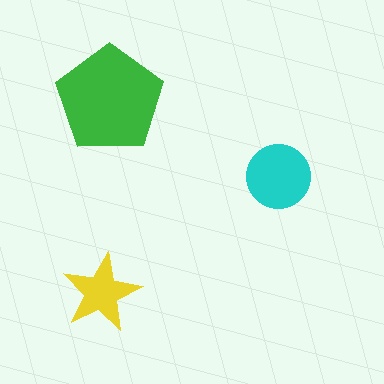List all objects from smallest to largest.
The yellow star, the cyan circle, the green pentagon.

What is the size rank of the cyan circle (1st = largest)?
2nd.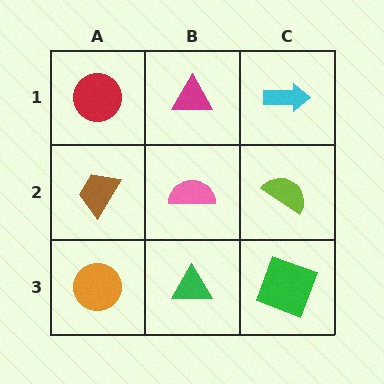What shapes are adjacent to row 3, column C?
A lime semicircle (row 2, column C), a green triangle (row 3, column B).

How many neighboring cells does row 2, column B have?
4.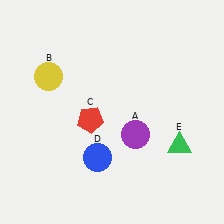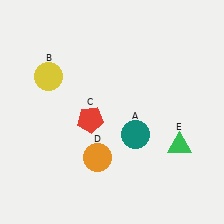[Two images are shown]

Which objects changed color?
A changed from purple to teal. D changed from blue to orange.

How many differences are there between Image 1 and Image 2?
There are 2 differences between the two images.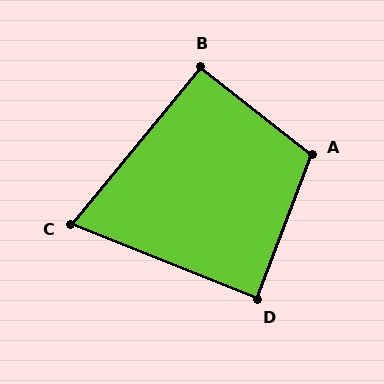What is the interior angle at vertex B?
Approximately 91 degrees (approximately right).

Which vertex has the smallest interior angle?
C, at approximately 72 degrees.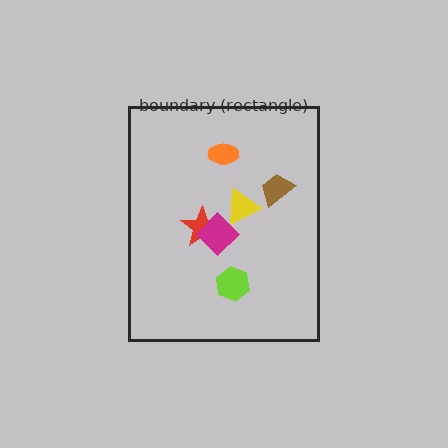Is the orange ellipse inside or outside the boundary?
Inside.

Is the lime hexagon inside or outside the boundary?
Inside.